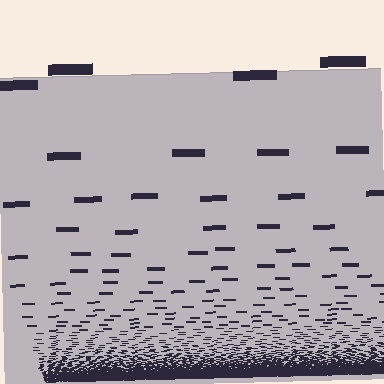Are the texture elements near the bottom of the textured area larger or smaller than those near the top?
Smaller. The gradient is inverted — elements near the bottom are smaller and denser.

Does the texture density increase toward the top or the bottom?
Density increases toward the bottom.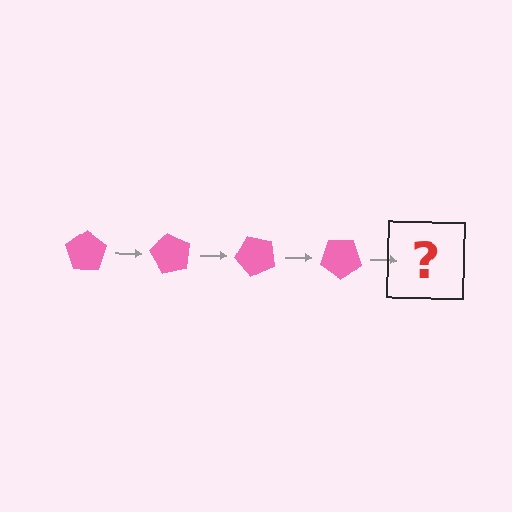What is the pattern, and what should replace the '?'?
The pattern is that the pentagon rotates 60 degrees each step. The '?' should be a pink pentagon rotated 240 degrees.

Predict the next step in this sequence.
The next step is a pink pentagon rotated 240 degrees.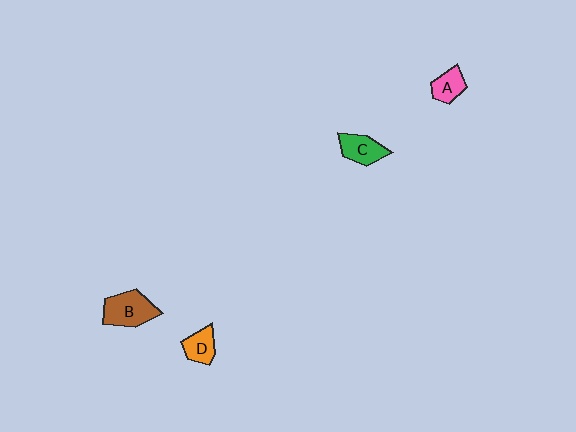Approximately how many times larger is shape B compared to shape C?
Approximately 1.4 times.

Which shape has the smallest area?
Shape A (pink).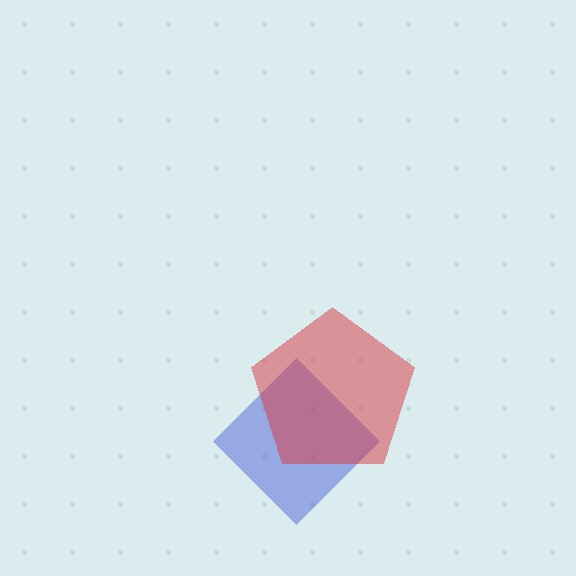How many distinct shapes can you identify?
There are 2 distinct shapes: a blue diamond, a red pentagon.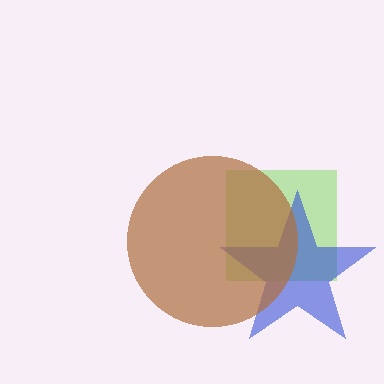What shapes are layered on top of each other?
The layered shapes are: a lime square, a blue star, a brown circle.